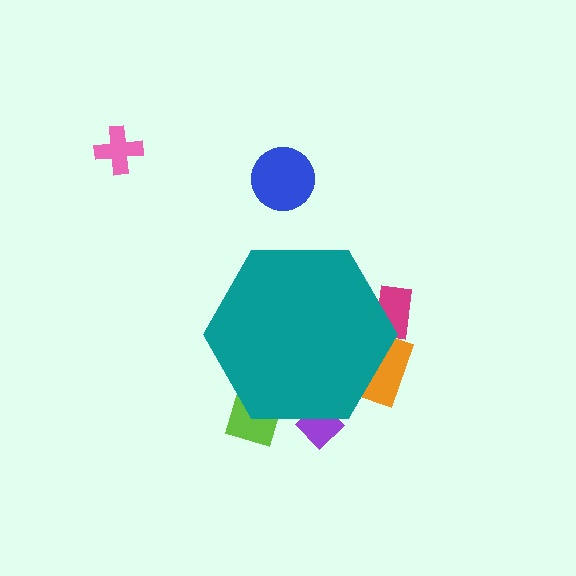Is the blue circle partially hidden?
No, the blue circle is fully visible.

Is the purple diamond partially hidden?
Yes, the purple diamond is partially hidden behind the teal hexagon.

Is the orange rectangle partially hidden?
Yes, the orange rectangle is partially hidden behind the teal hexagon.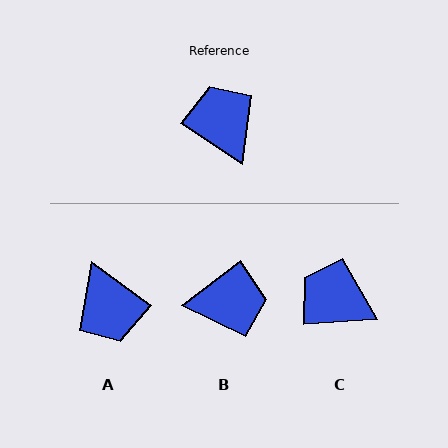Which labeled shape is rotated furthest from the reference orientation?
A, about 178 degrees away.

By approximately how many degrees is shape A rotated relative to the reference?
Approximately 178 degrees counter-clockwise.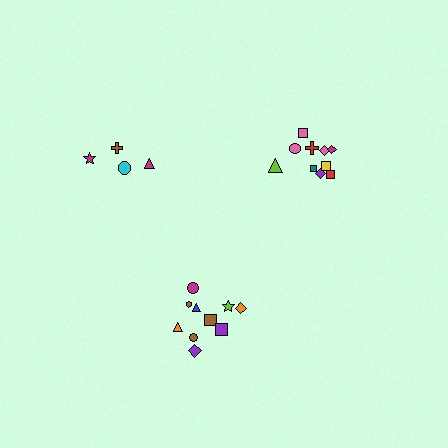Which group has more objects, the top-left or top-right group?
The top-right group.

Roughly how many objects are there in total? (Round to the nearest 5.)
Roughly 25 objects in total.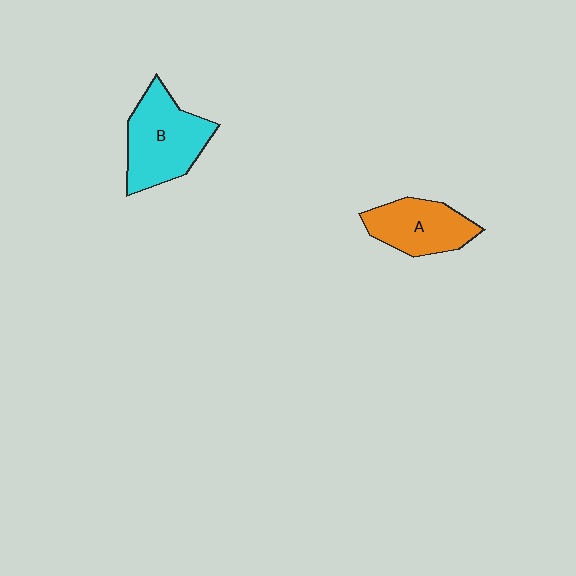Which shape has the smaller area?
Shape A (orange).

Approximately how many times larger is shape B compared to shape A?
Approximately 1.3 times.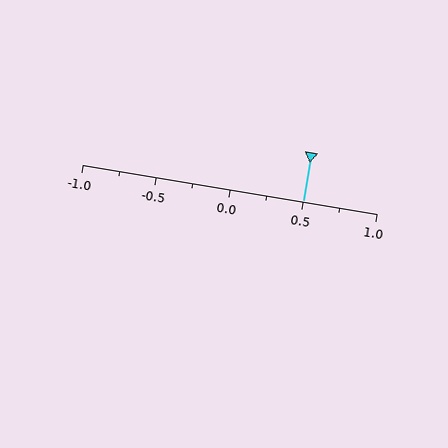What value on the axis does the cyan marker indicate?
The marker indicates approximately 0.5.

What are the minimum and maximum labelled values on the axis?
The axis runs from -1.0 to 1.0.